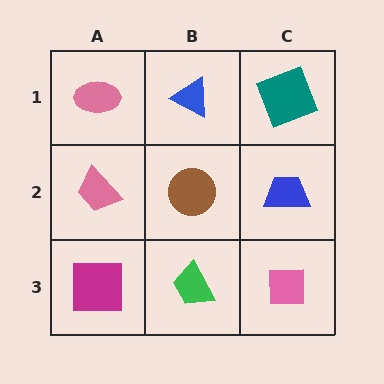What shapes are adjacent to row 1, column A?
A pink trapezoid (row 2, column A), a blue triangle (row 1, column B).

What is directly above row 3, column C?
A blue trapezoid.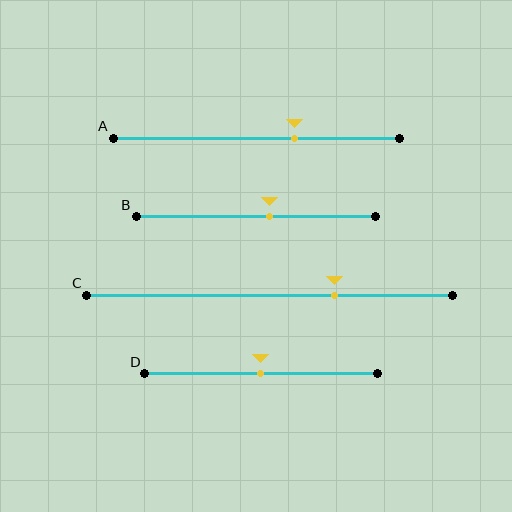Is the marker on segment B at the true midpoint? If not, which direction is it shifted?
No, the marker on segment B is shifted to the right by about 6% of the segment length.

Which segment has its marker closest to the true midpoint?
Segment D has its marker closest to the true midpoint.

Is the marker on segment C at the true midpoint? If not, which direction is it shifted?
No, the marker on segment C is shifted to the right by about 18% of the segment length.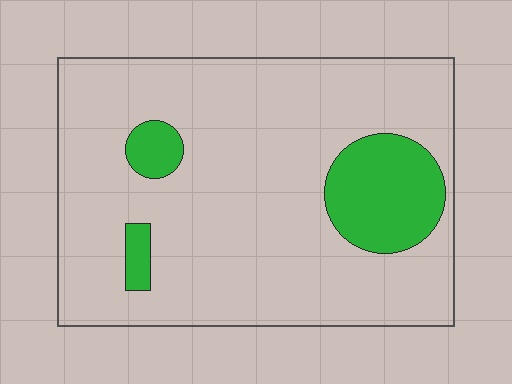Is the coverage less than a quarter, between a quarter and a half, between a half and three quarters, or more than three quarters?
Less than a quarter.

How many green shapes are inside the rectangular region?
3.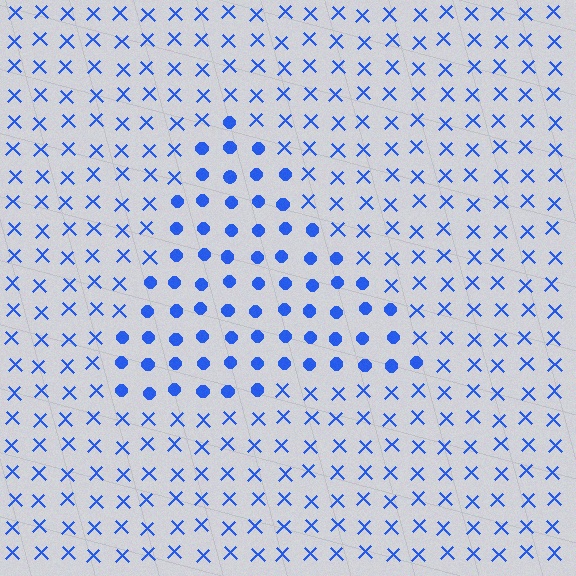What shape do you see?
I see a triangle.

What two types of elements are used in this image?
The image uses circles inside the triangle region and X marks outside it.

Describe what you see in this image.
The image is filled with small blue elements arranged in a uniform grid. A triangle-shaped region contains circles, while the surrounding area contains X marks. The boundary is defined purely by the change in element shape.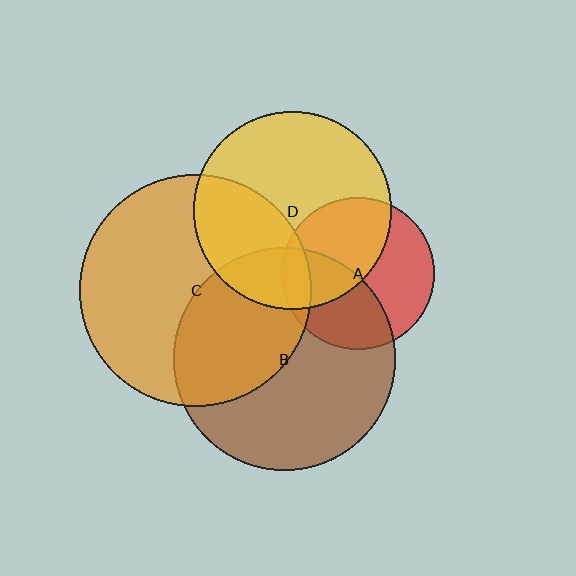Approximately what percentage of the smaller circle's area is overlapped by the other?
Approximately 35%.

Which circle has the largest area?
Circle C (orange).